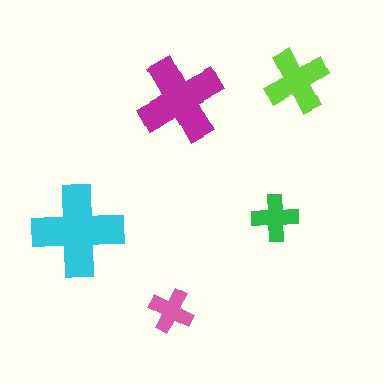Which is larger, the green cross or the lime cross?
The lime one.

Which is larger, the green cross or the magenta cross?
The magenta one.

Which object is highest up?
The lime cross is topmost.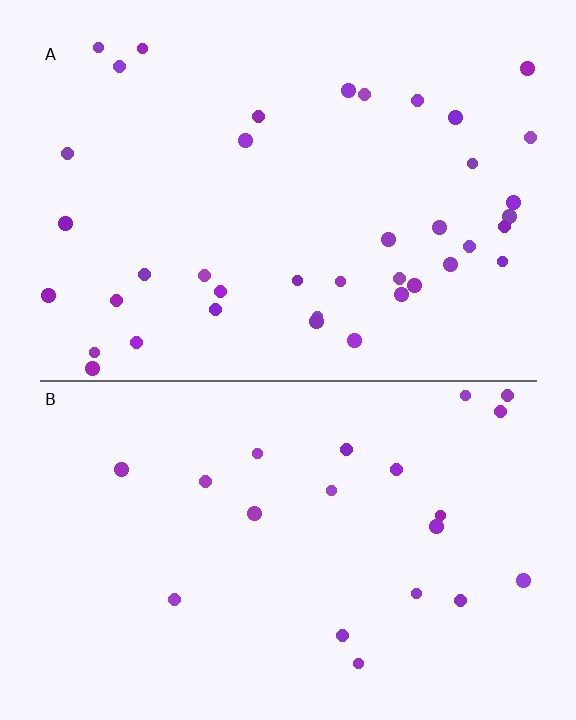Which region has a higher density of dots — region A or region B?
A (the top).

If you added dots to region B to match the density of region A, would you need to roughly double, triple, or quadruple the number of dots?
Approximately double.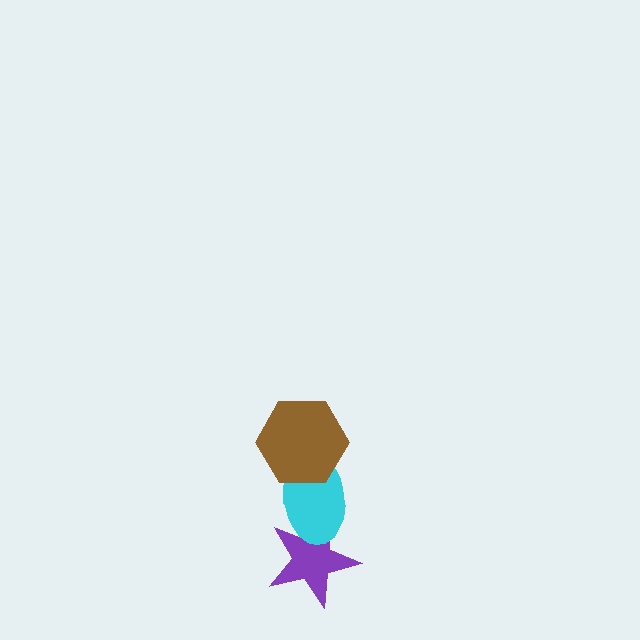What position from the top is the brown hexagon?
The brown hexagon is 1st from the top.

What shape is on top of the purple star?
The cyan ellipse is on top of the purple star.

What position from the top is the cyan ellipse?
The cyan ellipse is 2nd from the top.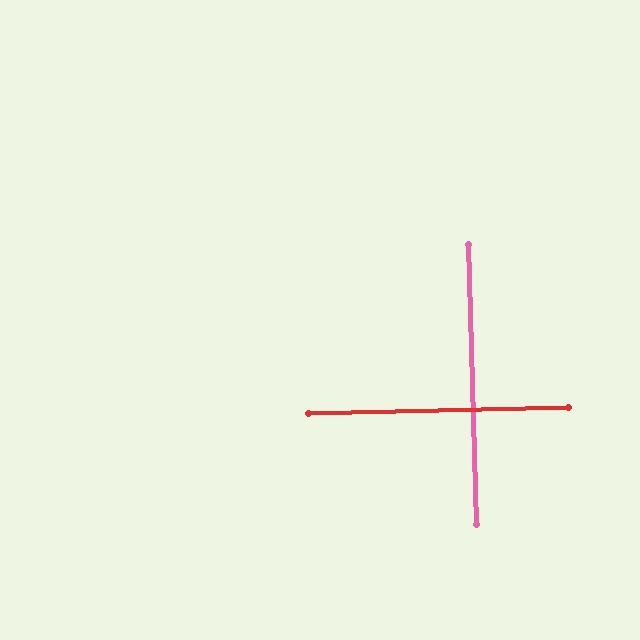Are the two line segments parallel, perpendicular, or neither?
Perpendicular — they meet at approximately 90°.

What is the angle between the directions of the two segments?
Approximately 90 degrees.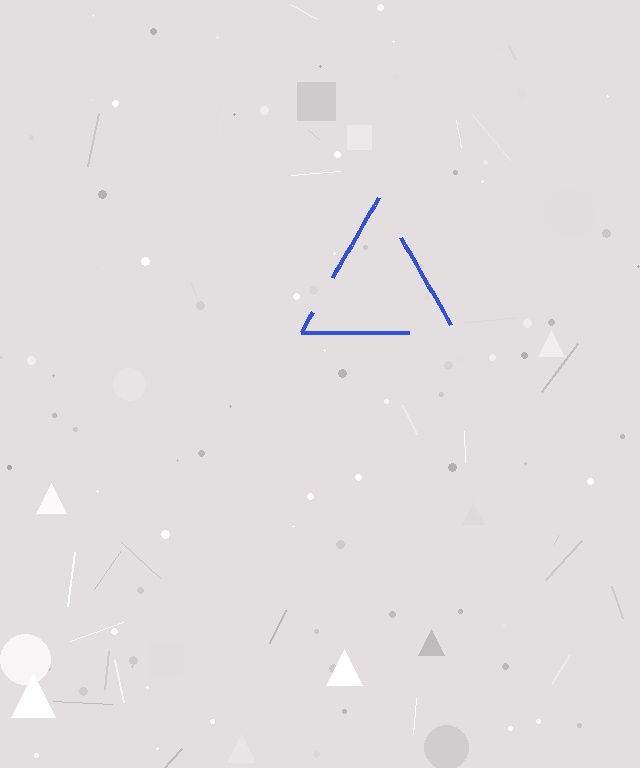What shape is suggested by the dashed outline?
The dashed outline suggests a triangle.